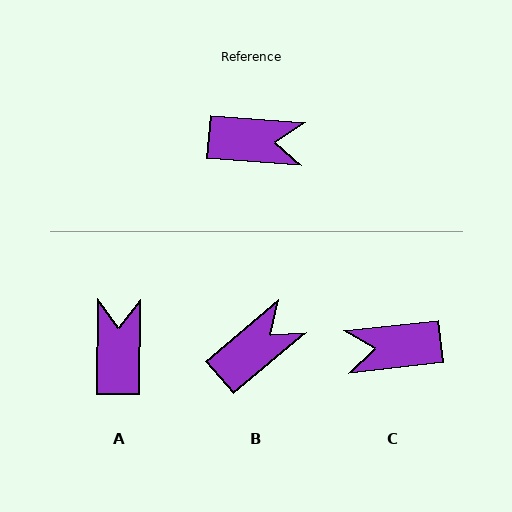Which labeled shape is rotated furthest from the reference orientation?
C, about 169 degrees away.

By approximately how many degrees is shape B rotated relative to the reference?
Approximately 45 degrees counter-clockwise.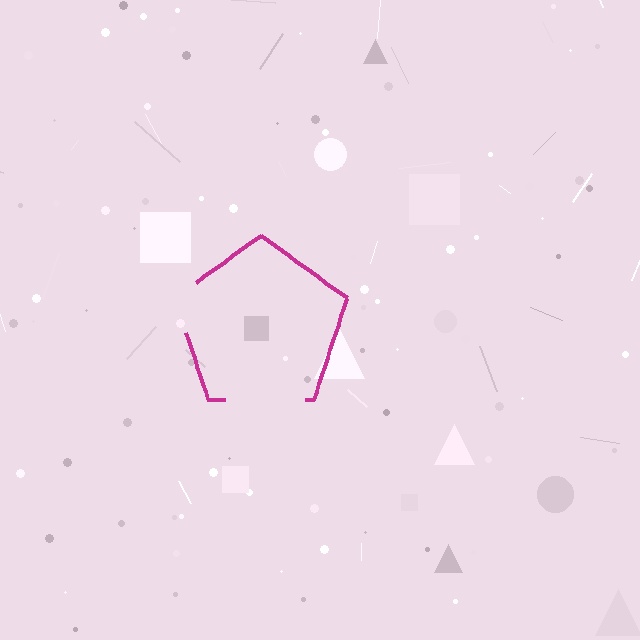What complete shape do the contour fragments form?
The contour fragments form a pentagon.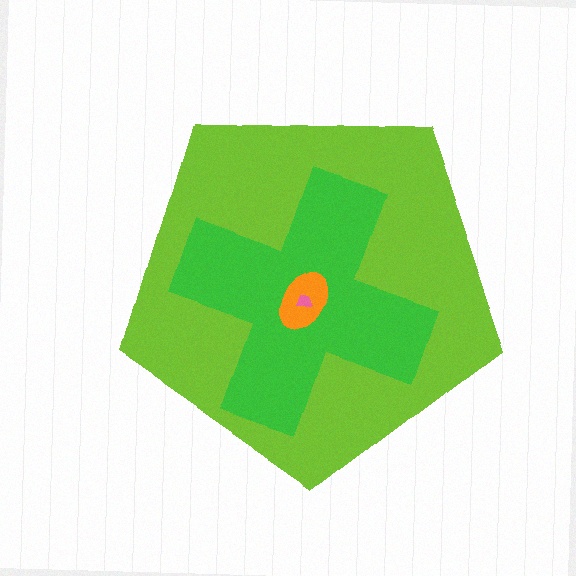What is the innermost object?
The pink trapezoid.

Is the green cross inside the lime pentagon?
Yes.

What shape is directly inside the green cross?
The orange ellipse.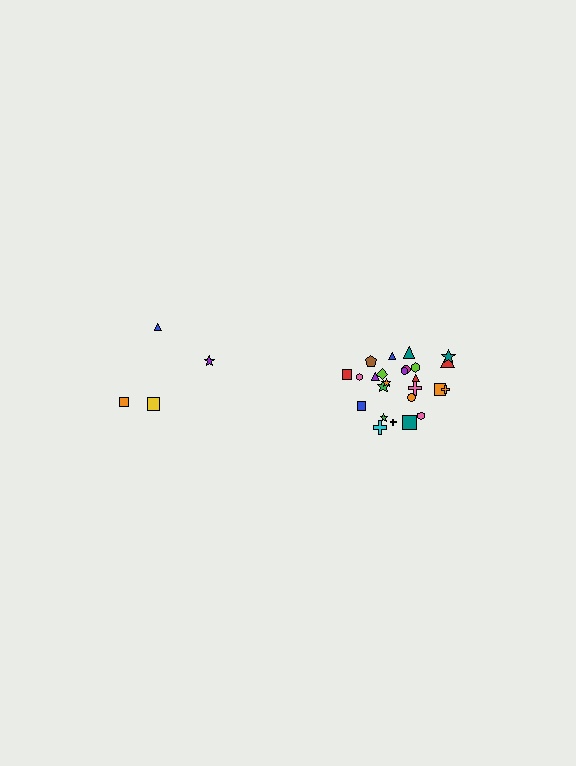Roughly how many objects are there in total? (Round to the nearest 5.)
Roughly 30 objects in total.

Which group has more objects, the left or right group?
The right group.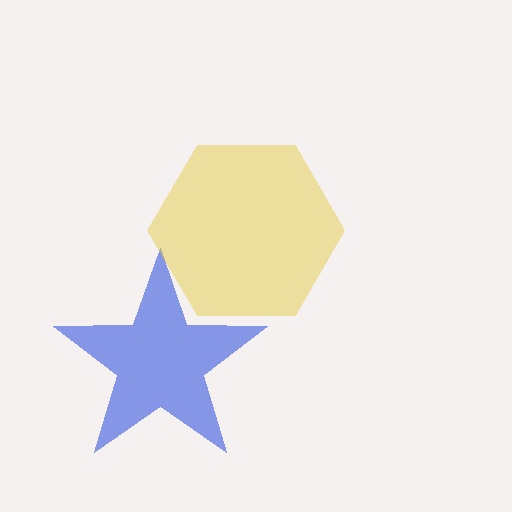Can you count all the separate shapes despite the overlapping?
Yes, there are 2 separate shapes.